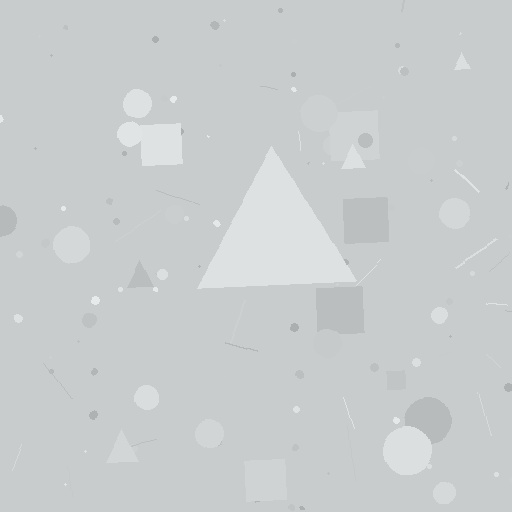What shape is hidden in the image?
A triangle is hidden in the image.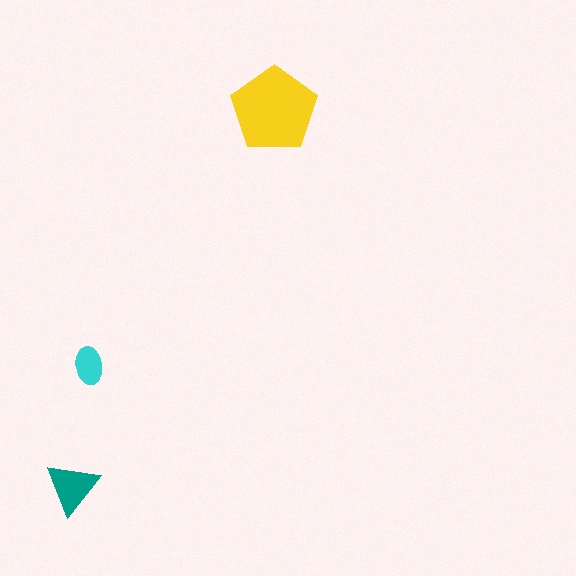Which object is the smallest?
The cyan ellipse.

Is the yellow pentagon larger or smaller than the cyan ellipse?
Larger.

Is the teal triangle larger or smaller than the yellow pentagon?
Smaller.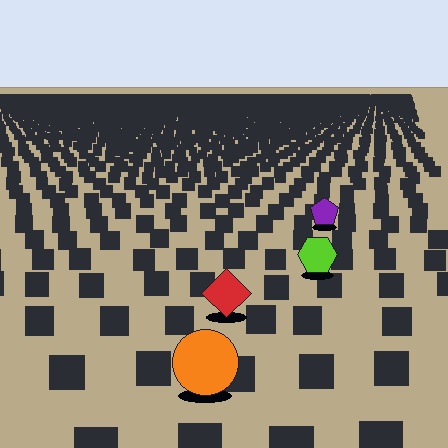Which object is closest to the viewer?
The orange circle is closest. The texture marks near it are larger and more spread out.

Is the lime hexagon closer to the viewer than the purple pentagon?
Yes. The lime hexagon is closer — you can tell from the texture gradient: the ground texture is coarser near it.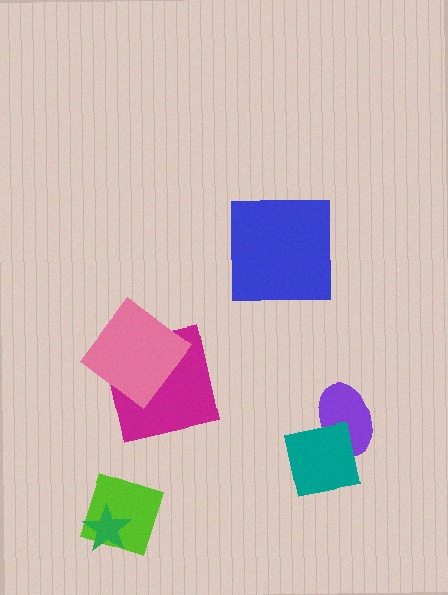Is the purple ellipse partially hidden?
Yes, it is partially covered by another shape.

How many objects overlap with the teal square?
1 object overlaps with the teal square.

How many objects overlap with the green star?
1 object overlaps with the green star.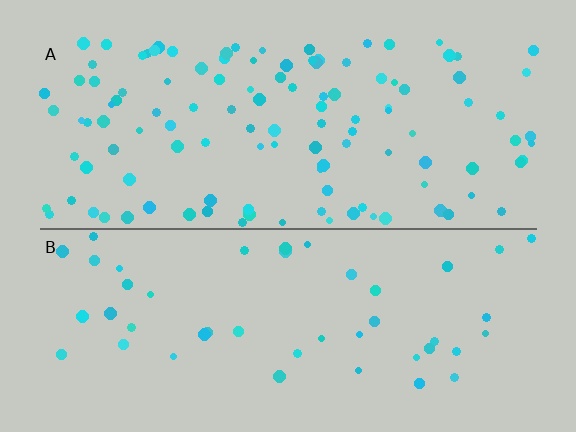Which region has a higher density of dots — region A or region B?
A (the top).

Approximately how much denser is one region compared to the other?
Approximately 2.6× — region A over region B.